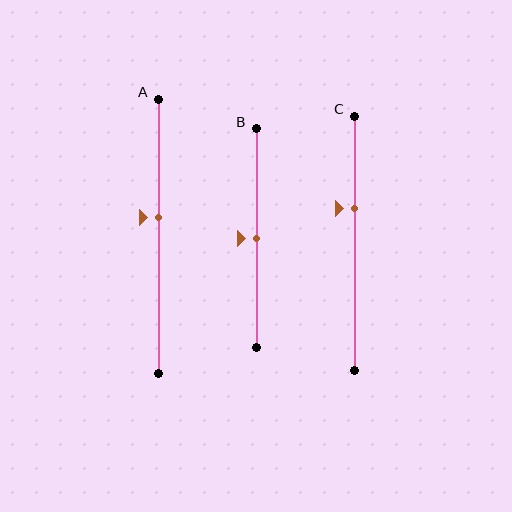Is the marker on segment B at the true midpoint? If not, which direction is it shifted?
Yes, the marker on segment B is at the true midpoint.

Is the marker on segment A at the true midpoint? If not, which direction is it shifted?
No, the marker on segment A is shifted upward by about 7% of the segment length.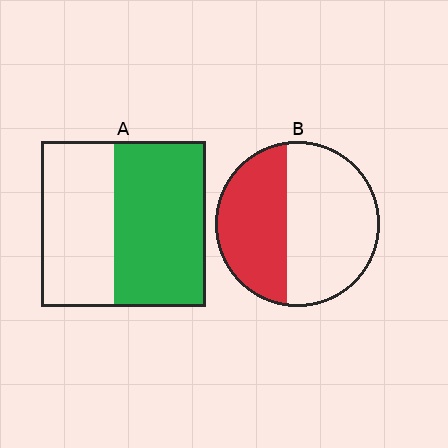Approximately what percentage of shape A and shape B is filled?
A is approximately 55% and B is approximately 40%.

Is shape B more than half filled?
No.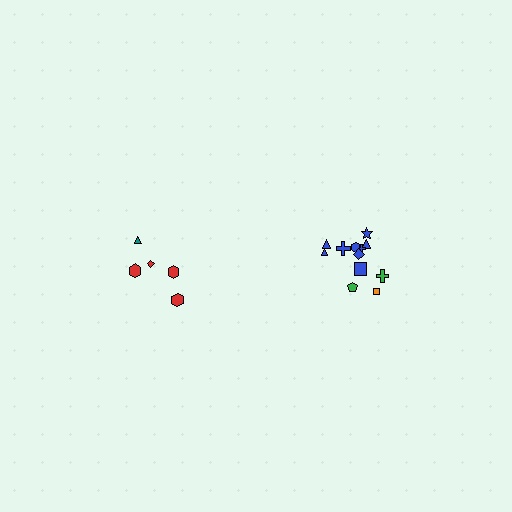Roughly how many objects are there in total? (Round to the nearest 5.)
Roughly 15 objects in total.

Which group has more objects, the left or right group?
The right group.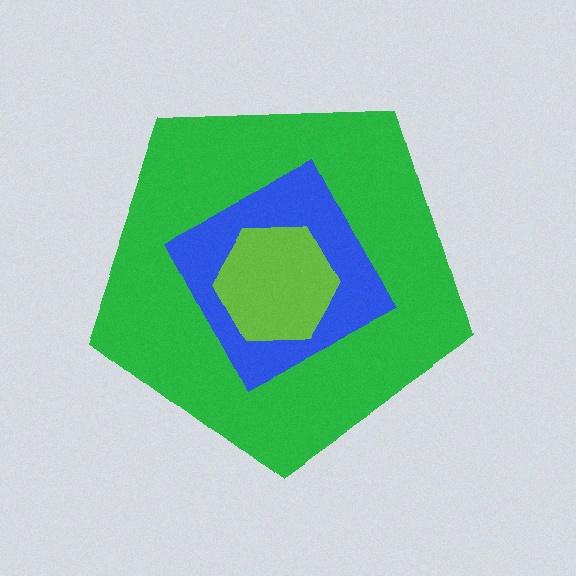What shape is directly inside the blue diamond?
The lime hexagon.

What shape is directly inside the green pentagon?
The blue diamond.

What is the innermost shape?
The lime hexagon.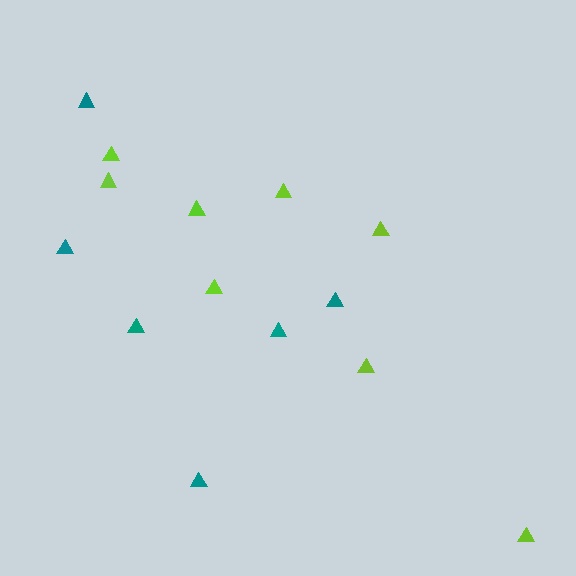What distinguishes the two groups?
There are 2 groups: one group of lime triangles (8) and one group of teal triangles (6).